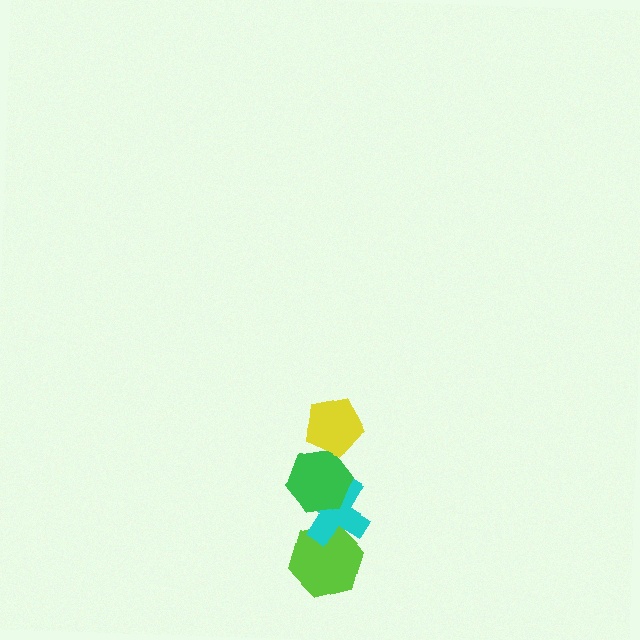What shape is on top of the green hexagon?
The yellow pentagon is on top of the green hexagon.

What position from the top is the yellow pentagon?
The yellow pentagon is 1st from the top.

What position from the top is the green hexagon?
The green hexagon is 2nd from the top.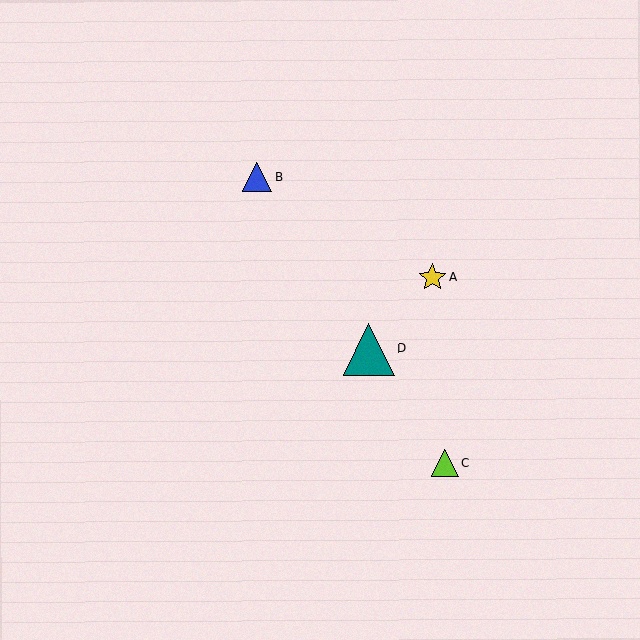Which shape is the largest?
The teal triangle (labeled D) is the largest.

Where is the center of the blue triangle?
The center of the blue triangle is at (257, 178).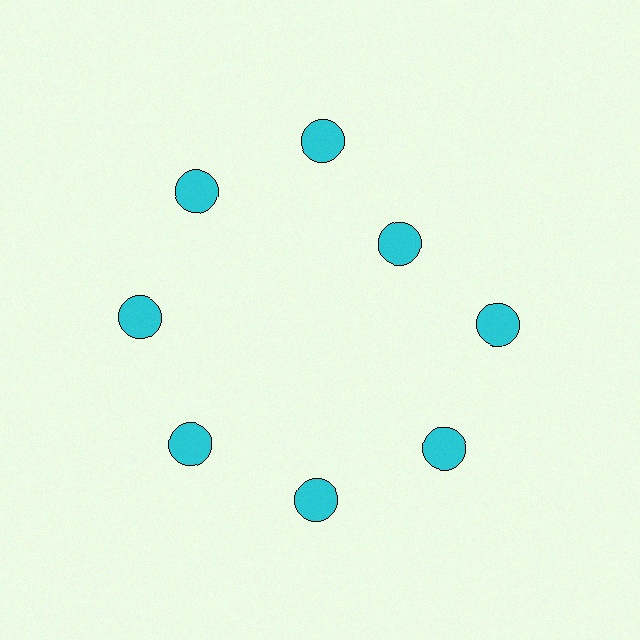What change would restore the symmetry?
The symmetry would be restored by moving it outward, back onto the ring so that all 8 circles sit at equal angles and equal distance from the center.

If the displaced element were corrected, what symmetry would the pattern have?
It would have 8-fold rotational symmetry — the pattern would map onto itself every 45 degrees.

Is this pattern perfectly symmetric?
No. The 8 cyan circles are arranged in a ring, but one element near the 2 o'clock position is pulled inward toward the center, breaking the 8-fold rotational symmetry.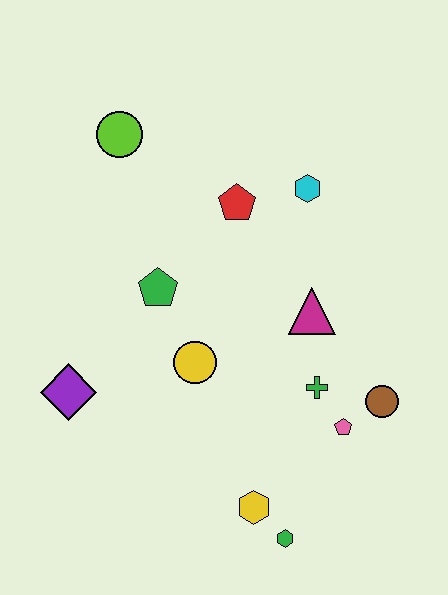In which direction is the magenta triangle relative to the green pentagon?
The magenta triangle is to the right of the green pentagon.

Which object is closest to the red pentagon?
The cyan hexagon is closest to the red pentagon.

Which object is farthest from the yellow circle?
The lime circle is farthest from the yellow circle.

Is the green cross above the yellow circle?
No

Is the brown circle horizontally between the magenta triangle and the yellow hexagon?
No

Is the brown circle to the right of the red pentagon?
Yes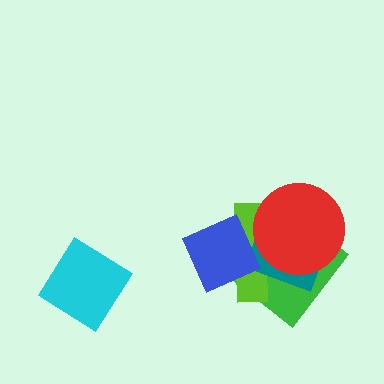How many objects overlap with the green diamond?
4 objects overlap with the green diamond.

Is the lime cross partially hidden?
Yes, it is partially covered by another shape.